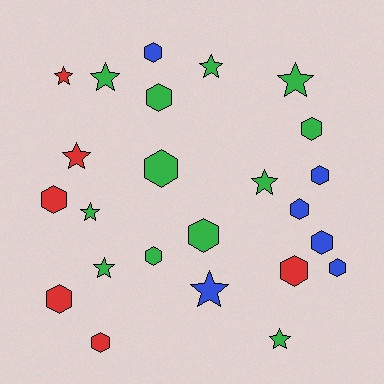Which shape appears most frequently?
Hexagon, with 14 objects.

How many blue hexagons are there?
There are 5 blue hexagons.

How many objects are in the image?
There are 24 objects.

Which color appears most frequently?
Green, with 12 objects.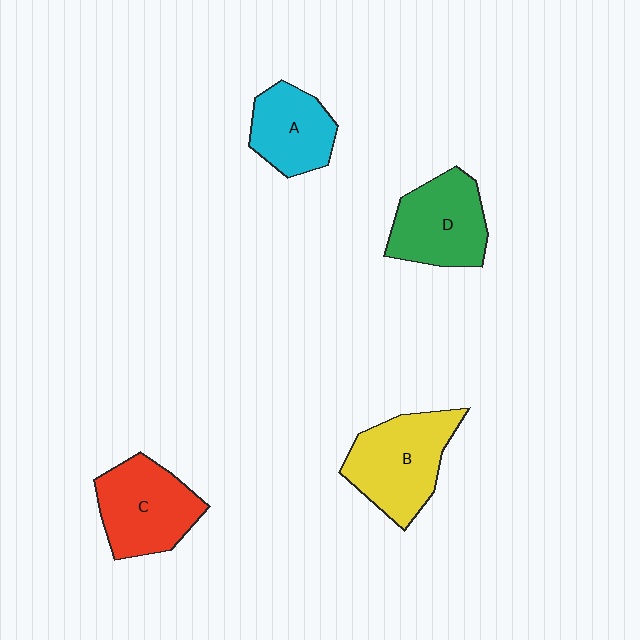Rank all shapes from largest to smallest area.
From largest to smallest: B (yellow), C (red), D (green), A (cyan).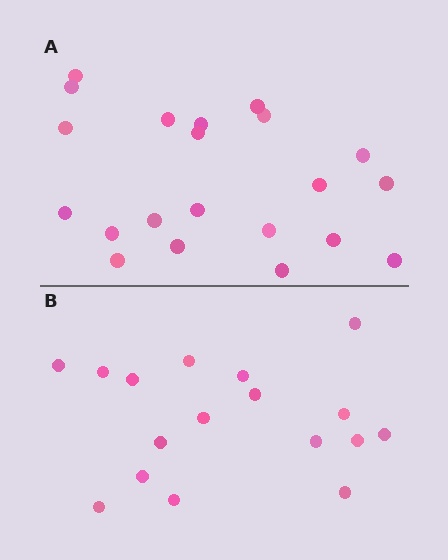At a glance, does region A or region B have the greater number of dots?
Region A (the top region) has more dots.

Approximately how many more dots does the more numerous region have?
Region A has about 4 more dots than region B.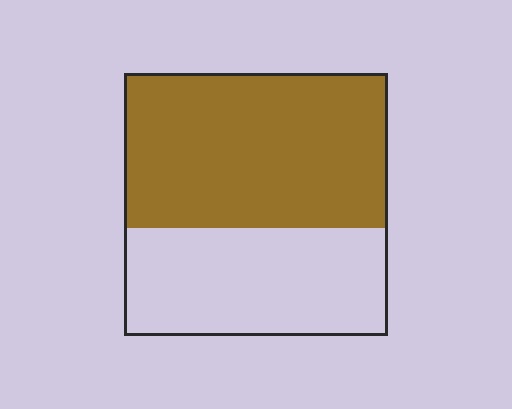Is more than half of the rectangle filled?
Yes.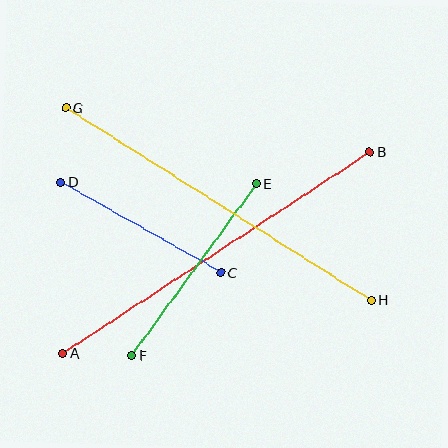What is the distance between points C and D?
The distance is approximately 184 pixels.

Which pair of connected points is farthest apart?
Points A and B are farthest apart.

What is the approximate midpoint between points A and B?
The midpoint is at approximately (216, 252) pixels.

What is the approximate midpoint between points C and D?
The midpoint is at approximately (141, 227) pixels.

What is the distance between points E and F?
The distance is approximately 212 pixels.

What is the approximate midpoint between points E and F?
The midpoint is at approximately (194, 270) pixels.